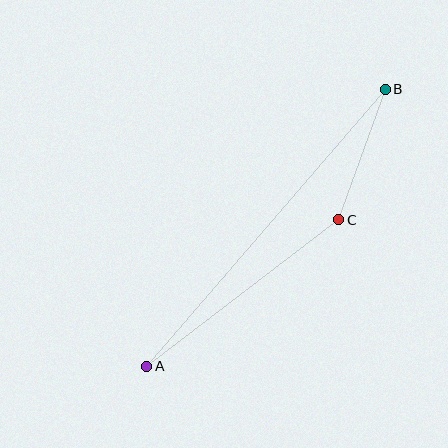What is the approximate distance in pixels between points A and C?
The distance between A and C is approximately 242 pixels.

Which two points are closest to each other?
Points B and C are closest to each other.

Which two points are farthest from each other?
Points A and B are farthest from each other.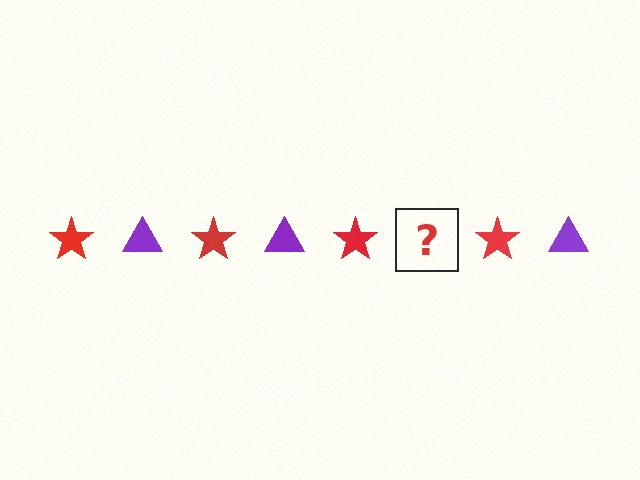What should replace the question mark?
The question mark should be replaced with a purple triangle.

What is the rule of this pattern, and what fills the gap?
The rule is that the pattern alternates between red star and purple triangle. The gap should be filled with a purple triangle.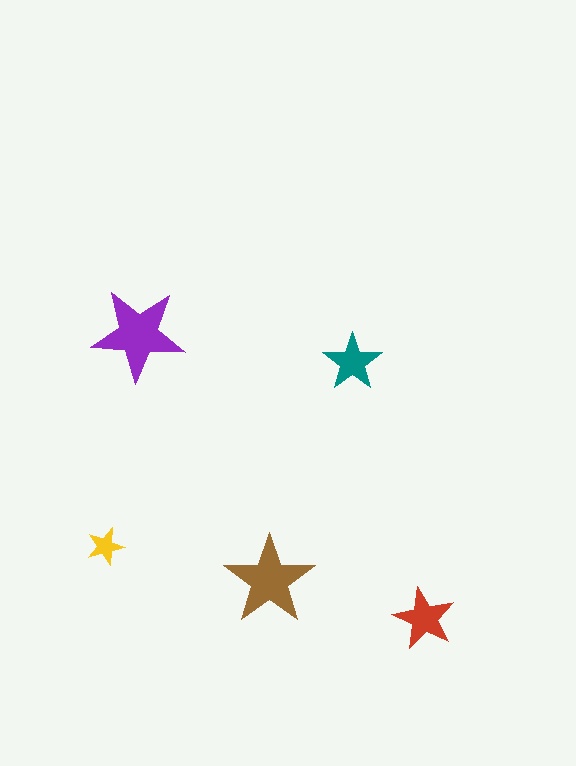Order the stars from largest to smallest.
the purple one, the brown one, the red one, the teal one, the yellow one.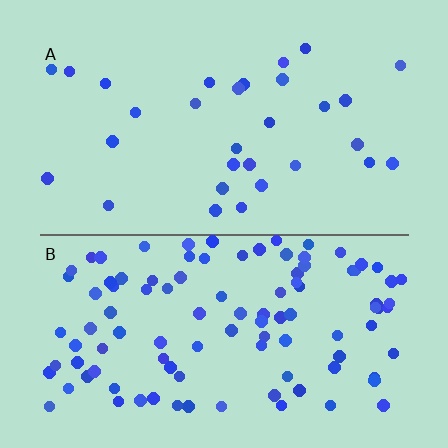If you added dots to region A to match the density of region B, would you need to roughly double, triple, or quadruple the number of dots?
Approximately triple.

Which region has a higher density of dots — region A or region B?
B (the bottom).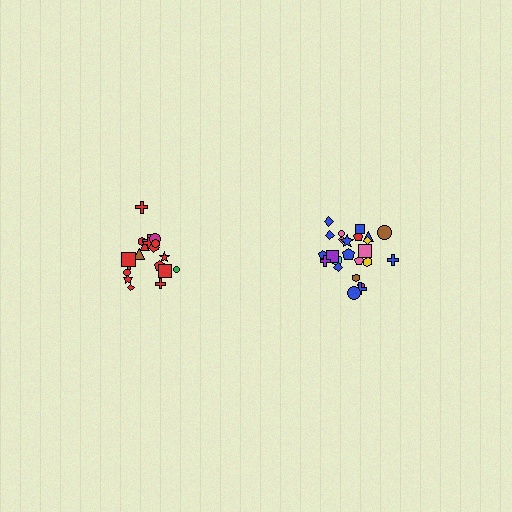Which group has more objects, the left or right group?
The right group.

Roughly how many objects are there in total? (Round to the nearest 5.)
Roughly 45 objects in total.